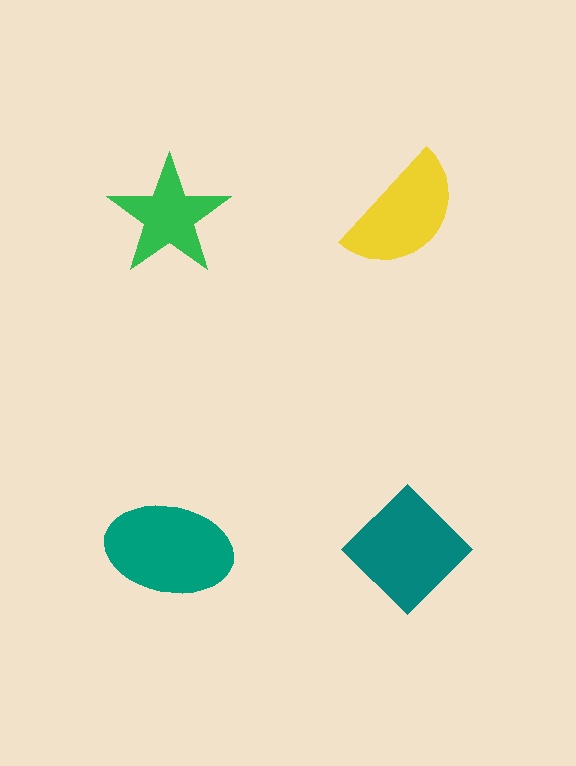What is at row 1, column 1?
A green star.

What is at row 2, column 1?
A teal ellipse.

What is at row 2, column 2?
A teal diamond.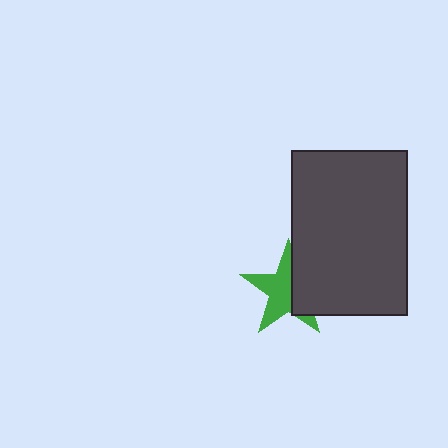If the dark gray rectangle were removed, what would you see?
You would see the complete green star.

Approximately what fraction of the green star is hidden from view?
Roughly 39% of the green star is hidden behind the dark gray rectangle.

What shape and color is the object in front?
The object in front is a dark gray rectangle.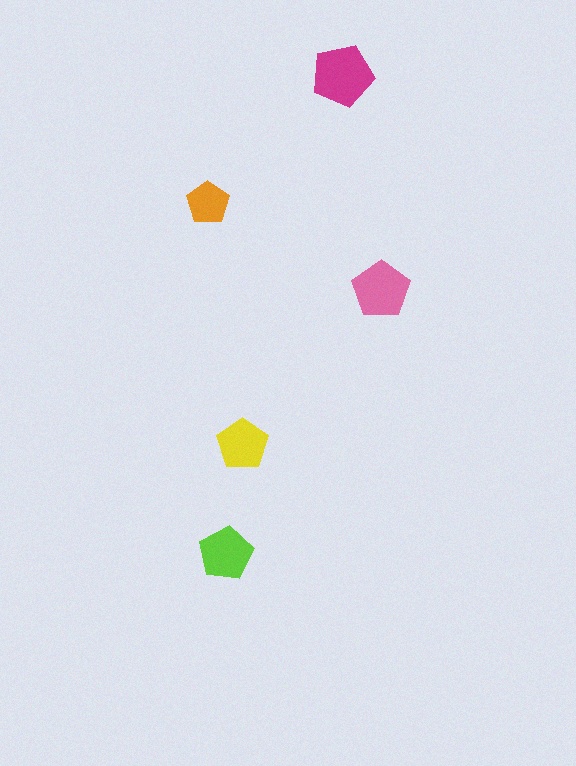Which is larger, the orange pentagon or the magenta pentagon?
The magenta one.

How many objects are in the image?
There are 5 objects in the image.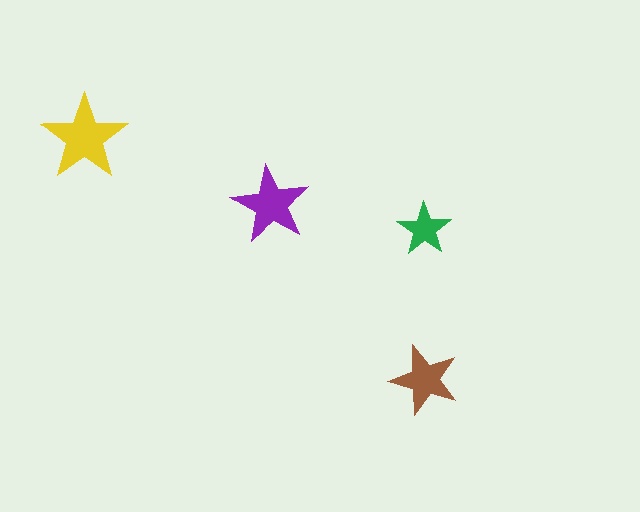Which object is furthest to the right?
The green star is rightmost.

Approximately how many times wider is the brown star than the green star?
About 1.5 times wider.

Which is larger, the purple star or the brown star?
The purple one.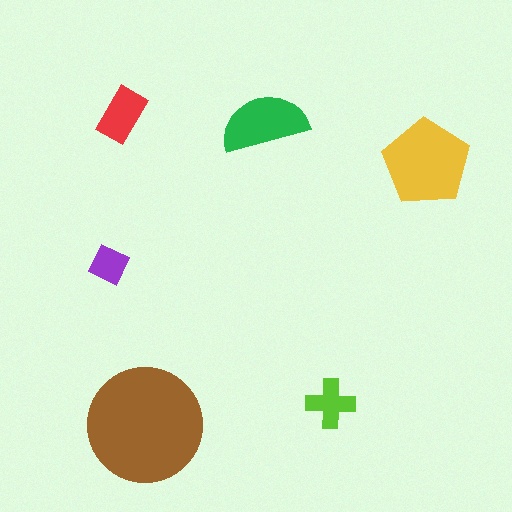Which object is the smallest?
The purple diamond.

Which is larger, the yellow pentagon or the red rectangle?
The yellow pentagon.